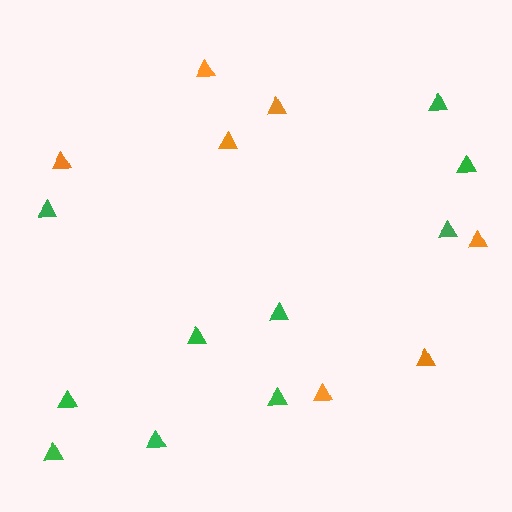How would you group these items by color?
There are 2 groups: one group of orange triangles (7) and one group of green triangles (10).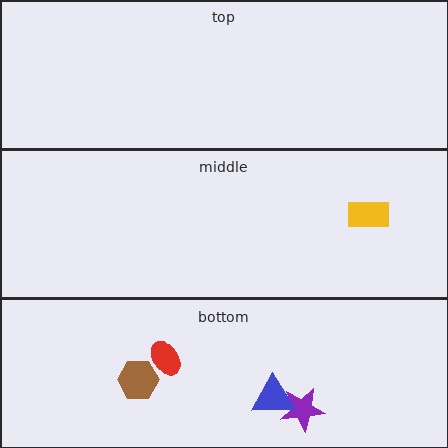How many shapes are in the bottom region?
4.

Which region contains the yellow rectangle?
The middle region.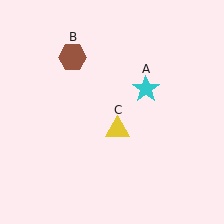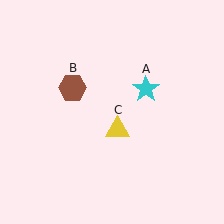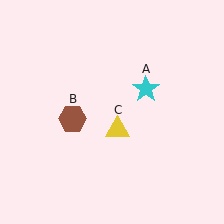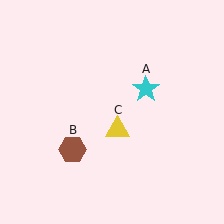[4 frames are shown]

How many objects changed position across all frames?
1 object changed position: brown hexagon (object B).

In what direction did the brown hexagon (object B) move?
The brown hexagon (object B) moved down.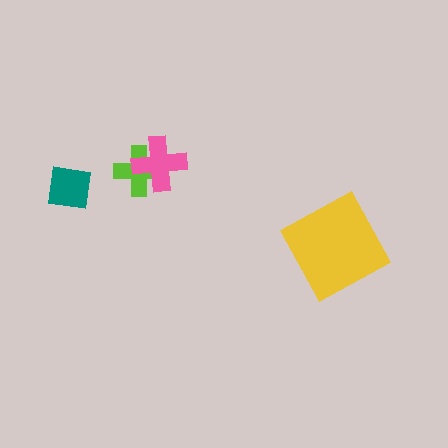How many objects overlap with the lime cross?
1 object overlaps with the lime cross.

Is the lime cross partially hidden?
Yes, it is partially covered by another shape.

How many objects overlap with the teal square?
0 objects overlap with the teal square.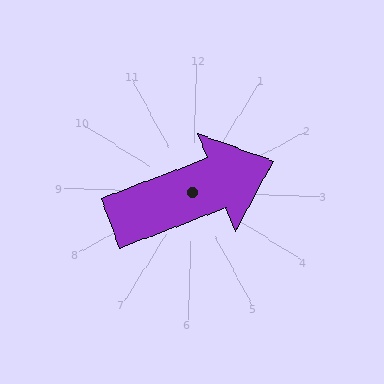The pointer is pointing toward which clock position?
Roughly 2 o'clock.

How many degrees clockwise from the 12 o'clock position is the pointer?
Approximately 67 degrees.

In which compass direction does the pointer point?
Northeast.